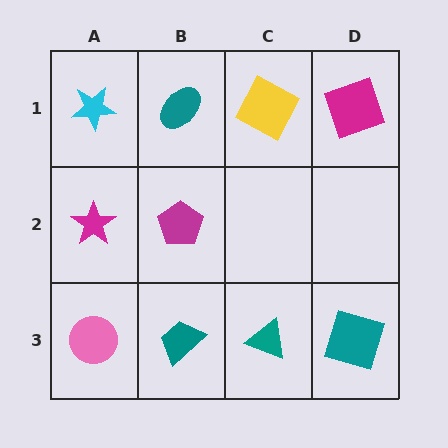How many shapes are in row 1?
4 shapes.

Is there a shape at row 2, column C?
No, that cell is empty.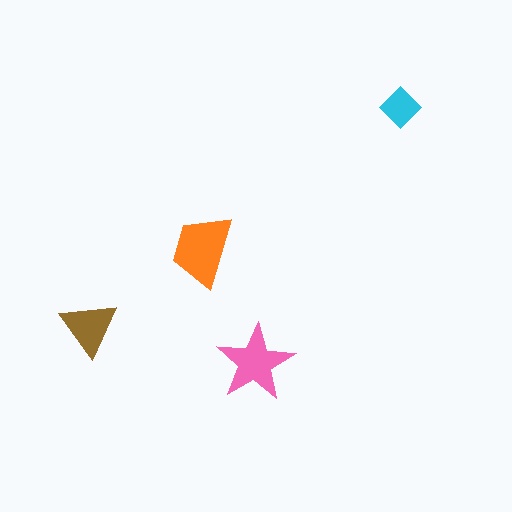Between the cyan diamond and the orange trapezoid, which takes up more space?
The orange trapezoid.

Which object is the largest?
The orange trapezoid.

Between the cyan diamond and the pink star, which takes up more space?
The pink star.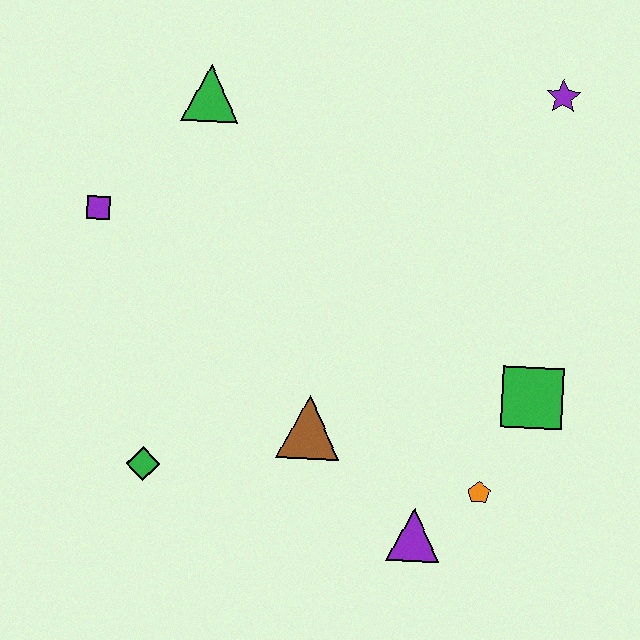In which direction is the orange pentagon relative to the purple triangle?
The orange pentagon is to the right of the purple triangle.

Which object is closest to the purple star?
The green square is closest to the purple star.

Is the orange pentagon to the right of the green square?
No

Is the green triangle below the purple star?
Yes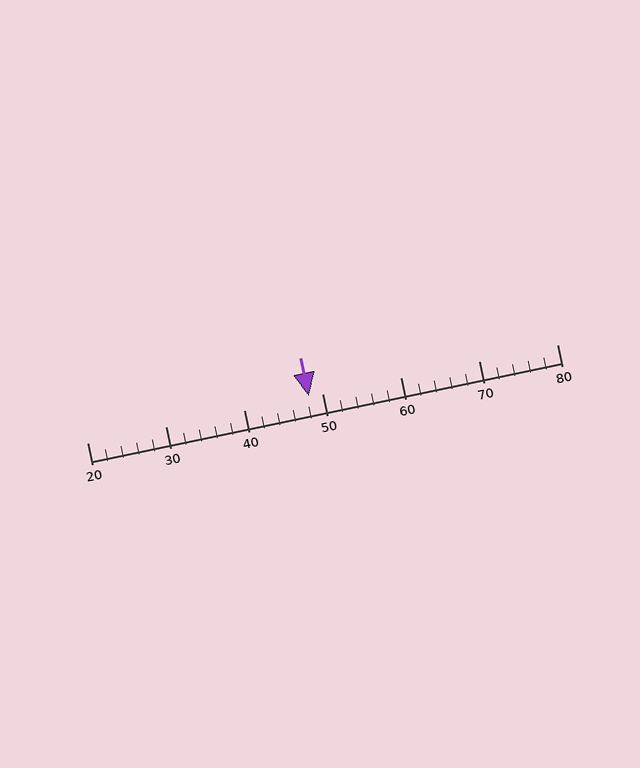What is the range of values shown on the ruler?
The ruler shows values from 20 to 80.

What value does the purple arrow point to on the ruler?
The purple arrow points to approximately 48.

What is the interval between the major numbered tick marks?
The major tick marks are spaced 10 units apart.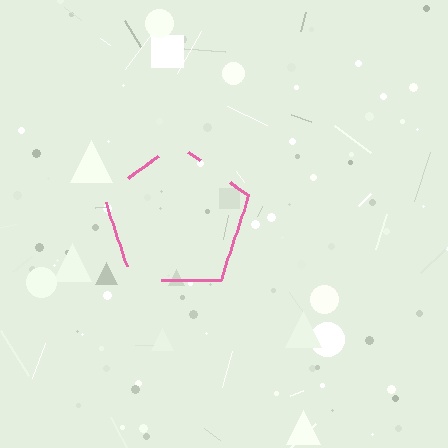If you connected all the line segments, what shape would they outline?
They would outline a pentagon.